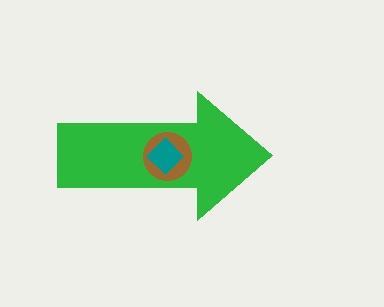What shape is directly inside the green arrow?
The brown circle.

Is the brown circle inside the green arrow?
Yes.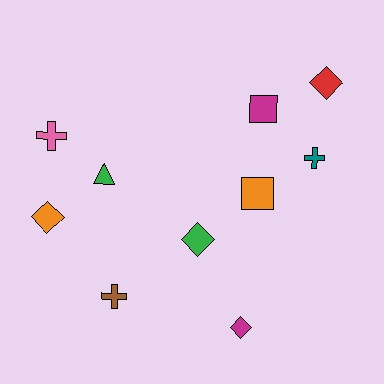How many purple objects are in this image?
There are no purple objects.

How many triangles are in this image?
There is 1 triangle.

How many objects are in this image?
There are 10 objects.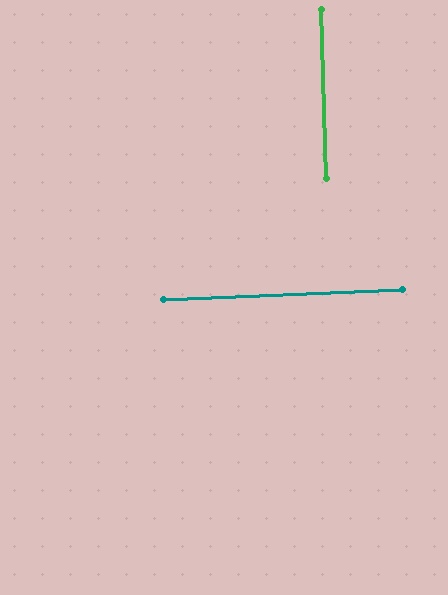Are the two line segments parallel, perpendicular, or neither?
Perpendicular — they meet at approximately 89°.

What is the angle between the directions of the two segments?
Approximately 89 degrees.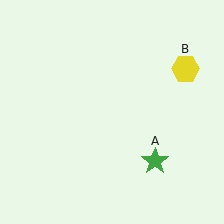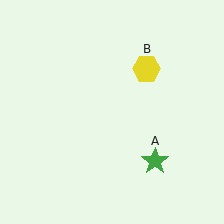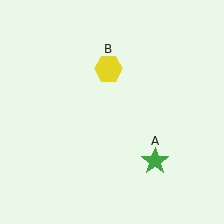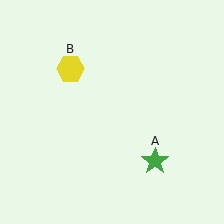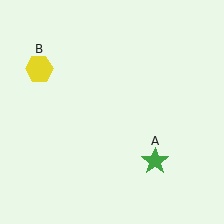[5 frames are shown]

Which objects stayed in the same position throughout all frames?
Green star (object A) remained stationary.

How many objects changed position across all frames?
1 object changed position: yellow hexagon (object B).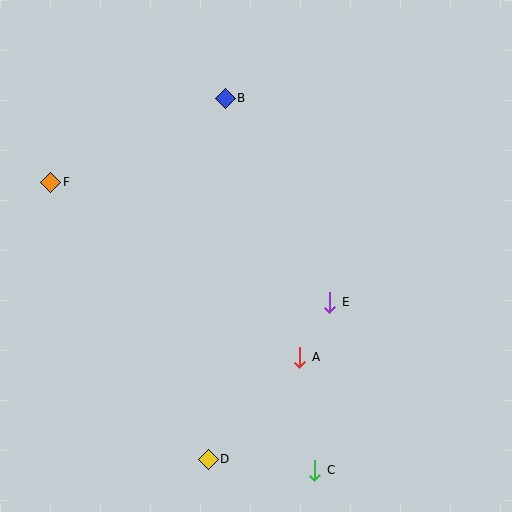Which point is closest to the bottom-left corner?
Point D is closest to the bottom-left corner.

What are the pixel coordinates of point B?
Point B is at (225, 98).